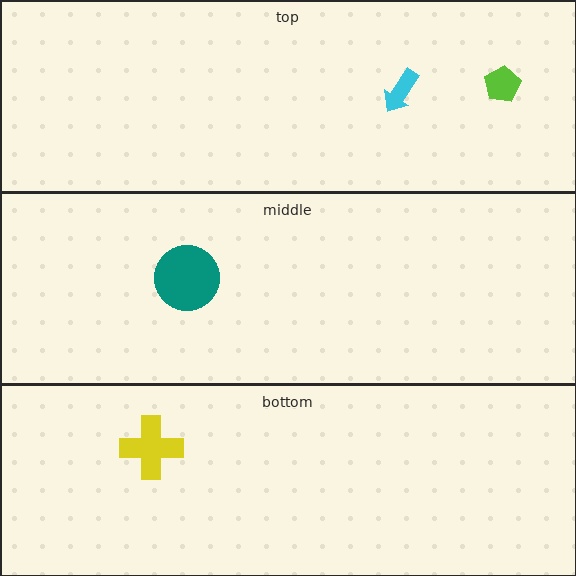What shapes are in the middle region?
The teal circle.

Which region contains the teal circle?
The middle region.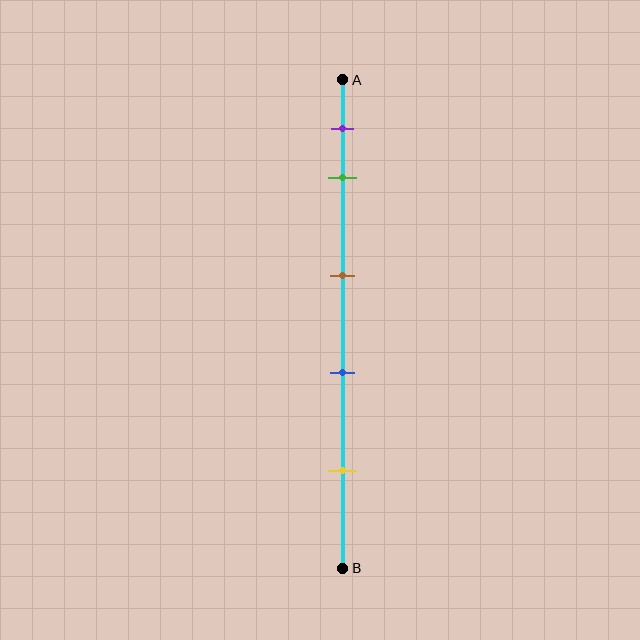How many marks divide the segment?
There are 5 marks dividing the segment.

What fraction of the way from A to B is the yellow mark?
The yellow mark is approximately 80% (0.8) of the way from A to B.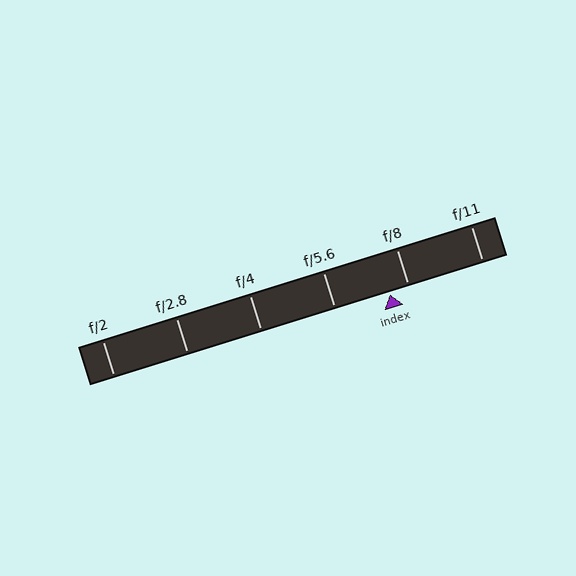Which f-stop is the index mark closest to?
The index mark is closest to f/8.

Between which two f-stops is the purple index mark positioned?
The index mark is between f/5.6 and f/8.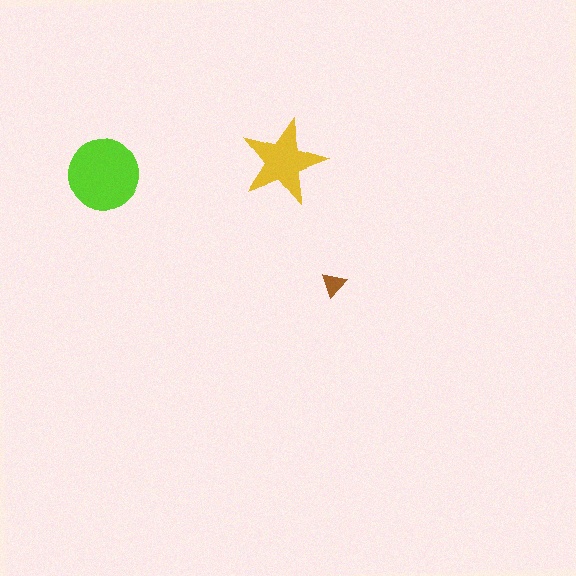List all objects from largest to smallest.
The lime circle, the yellow star, the brown triangle.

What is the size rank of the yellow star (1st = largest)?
2nd.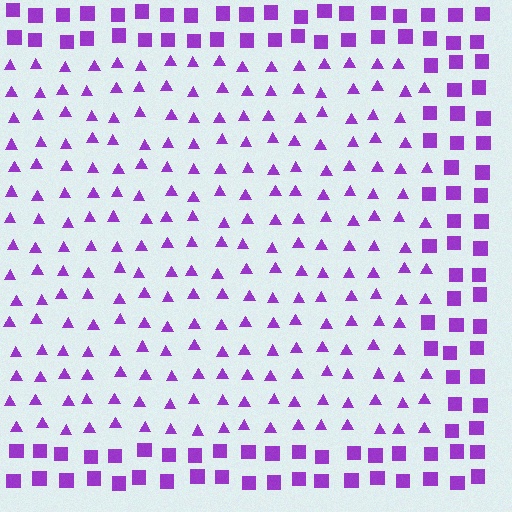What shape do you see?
I see a rectangle.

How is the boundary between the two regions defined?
The boundary is defined by a change in element shape: triangles inside vs. squares outside. All elements share the same color and spacing.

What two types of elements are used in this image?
The image uses triangles inside the rectangle region and squares outside it.